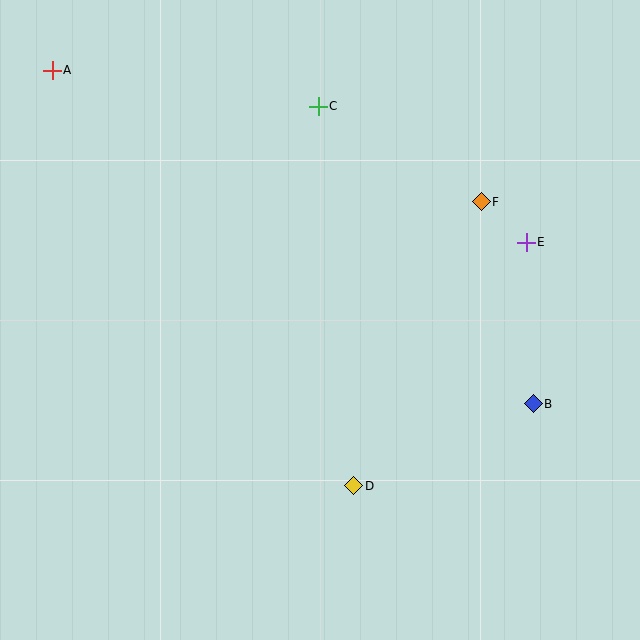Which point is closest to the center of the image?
Point D at (354, 486) is closest to the center.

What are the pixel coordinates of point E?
Point E is at (526, 242).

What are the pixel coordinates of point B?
Point B is at (533, 404).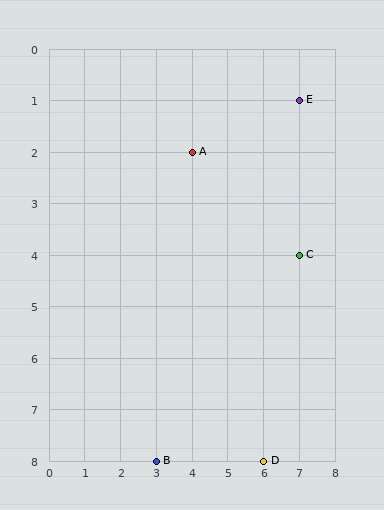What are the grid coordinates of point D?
Point D is at grid coordinates (6, 8).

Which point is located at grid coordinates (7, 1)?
Point E is at (7, 1).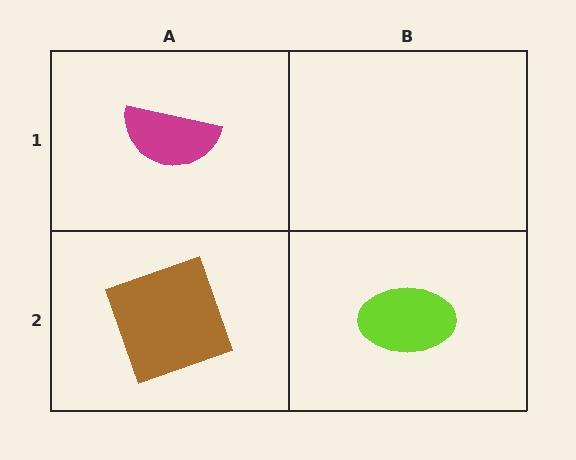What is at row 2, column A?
A brown square.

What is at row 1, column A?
A magenta semicircle.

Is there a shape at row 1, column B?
No, that cell is empty.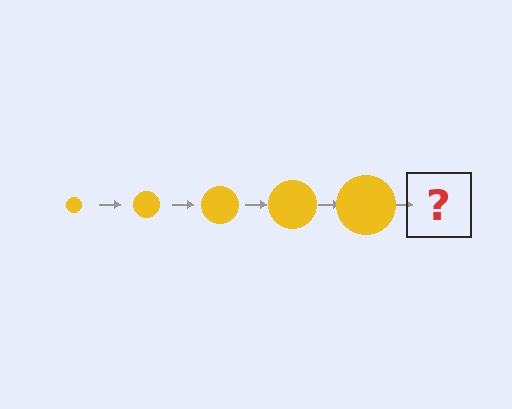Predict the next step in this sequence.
The next step is a yellow circle, larger than the previous one.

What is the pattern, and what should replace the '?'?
The pattern is that the circle gets progressively larger each step. The '?' should be a yellow circle, larger than the previous one.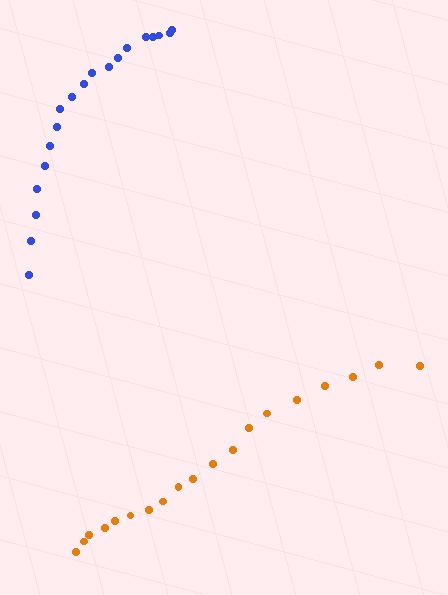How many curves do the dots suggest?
There are 2 distinct paths.